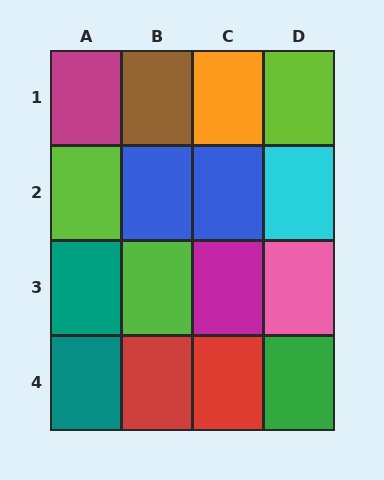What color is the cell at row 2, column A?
Lime.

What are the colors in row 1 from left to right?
Magenta, brown, orange, lime.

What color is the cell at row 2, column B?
Blue.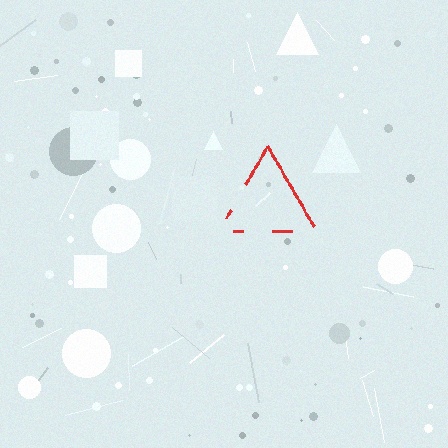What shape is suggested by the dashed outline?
The dashed outline suggests a triangle.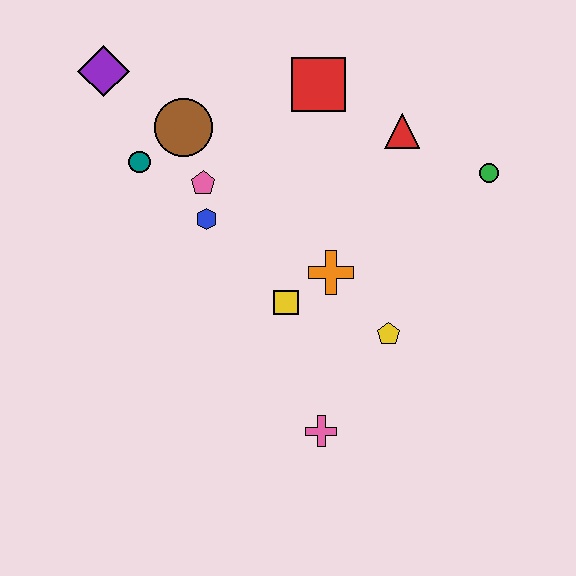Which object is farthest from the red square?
The pink cross is farthest from the red square.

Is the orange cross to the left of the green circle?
Yes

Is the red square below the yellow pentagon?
No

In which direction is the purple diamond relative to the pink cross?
The purple diamond is above the pink cross.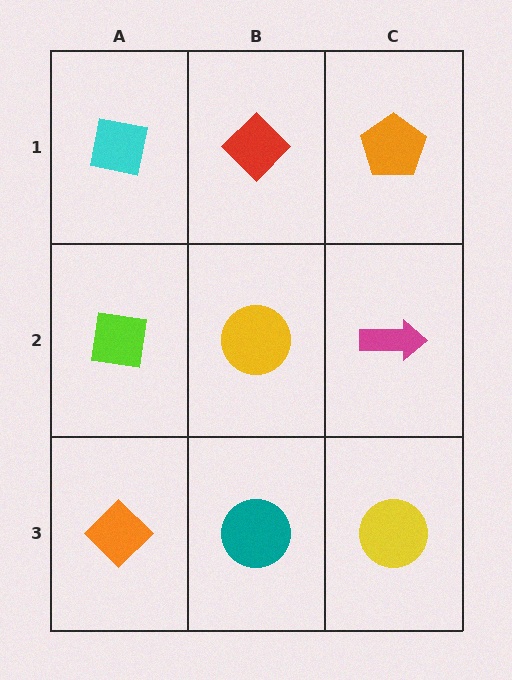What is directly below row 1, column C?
A magenta arrow.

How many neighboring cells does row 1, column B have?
3.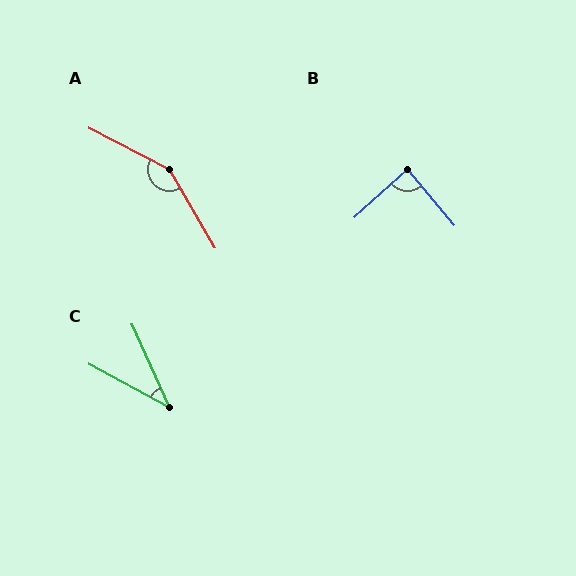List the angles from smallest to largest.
C (37°), B (87°), A (147°).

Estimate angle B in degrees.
Approximately 87 degrees.